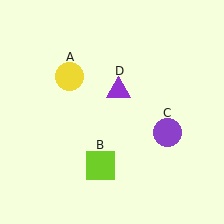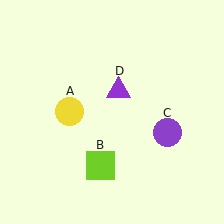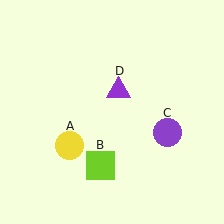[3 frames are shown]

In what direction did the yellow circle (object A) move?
The yellow circle (object A) moved down.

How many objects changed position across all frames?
1 object changed position: yellow circle (object A).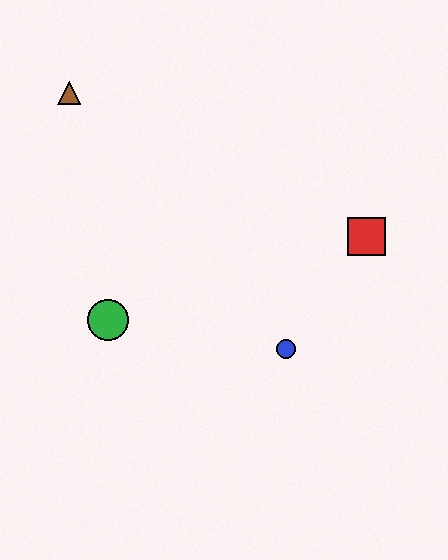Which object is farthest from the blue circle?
The brown triangle is farthest from the blue circle.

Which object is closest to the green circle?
The blue circle is closest to the green circle.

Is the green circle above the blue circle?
Yes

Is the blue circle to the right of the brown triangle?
Yes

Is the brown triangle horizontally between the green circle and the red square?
No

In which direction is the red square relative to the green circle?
The red square is to the right of the green circle.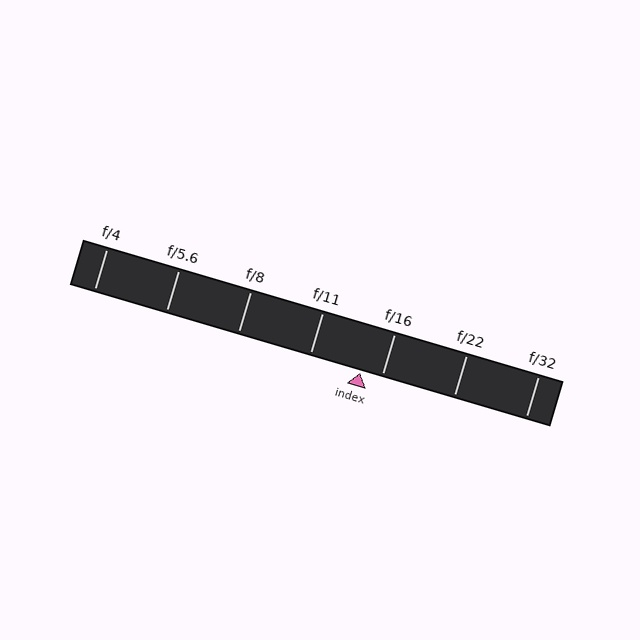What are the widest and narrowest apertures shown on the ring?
The widest aperture shown is f/4 and the narrowest is f/32.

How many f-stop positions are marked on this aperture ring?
There are 7 f-stop positions marked.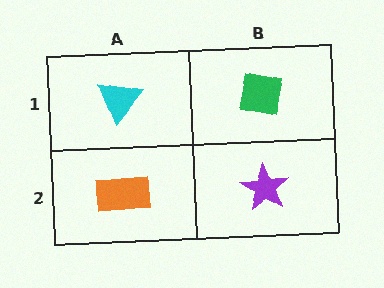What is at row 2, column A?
An orange rectangle.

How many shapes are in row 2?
2 shapes.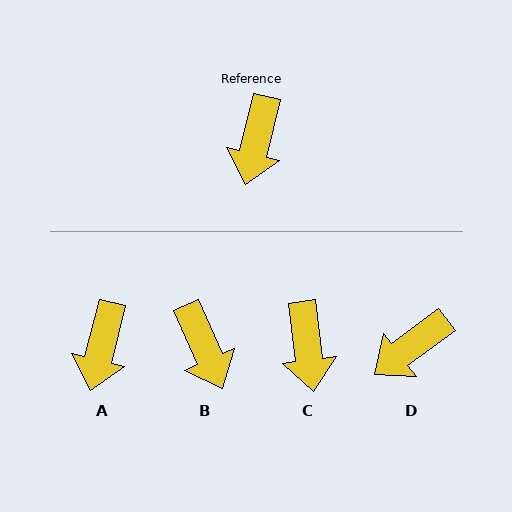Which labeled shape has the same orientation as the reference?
A.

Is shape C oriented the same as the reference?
No, it is off by about 21 degrees.